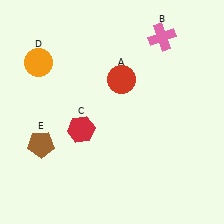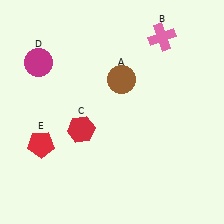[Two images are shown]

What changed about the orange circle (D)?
In Image 1, D is orange. In Image 2, it changed to magenta.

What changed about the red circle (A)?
In Image 1, A is red. In Image 2, it changed to brown.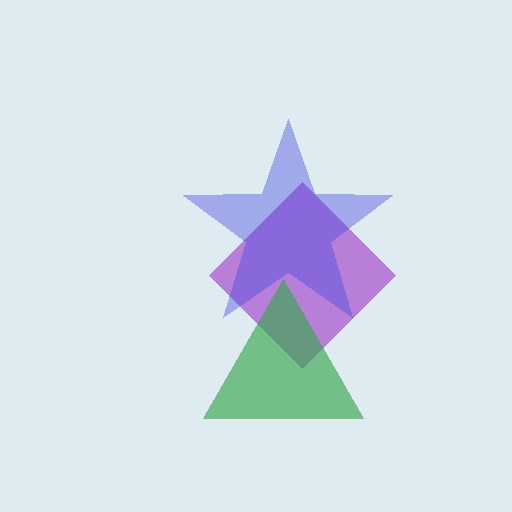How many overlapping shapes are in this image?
There are 3 overlapping shapes in the image.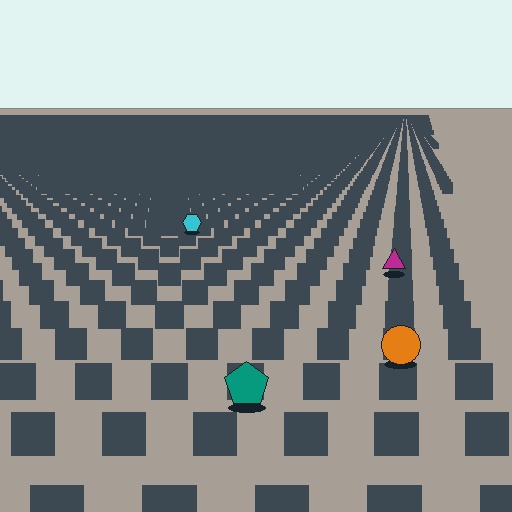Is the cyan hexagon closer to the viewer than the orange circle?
No. The orange circle is closer — you can tell from the texture gradient: the ground texture is coarser near it.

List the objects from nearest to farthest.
From nearest to farthest: the teal pentagon, the orange circle, the magenta triangle, the cyan hexagon.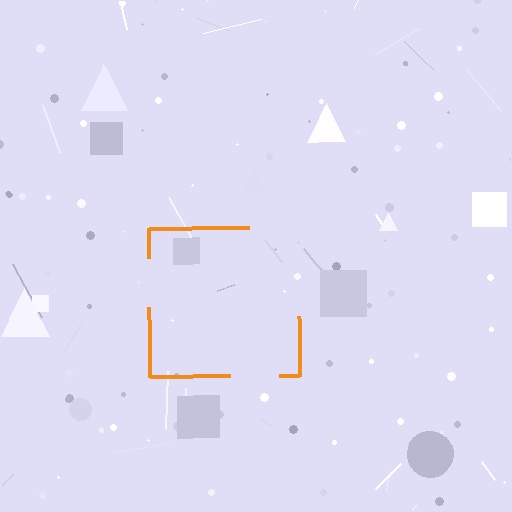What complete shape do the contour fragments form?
The contour fragments form a square.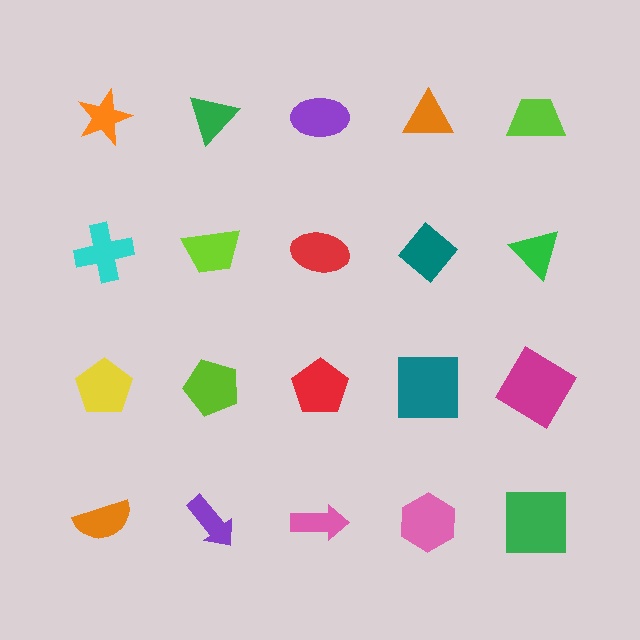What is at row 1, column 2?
A green triangle.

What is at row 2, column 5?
A green triangle.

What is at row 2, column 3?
A red ellipse.